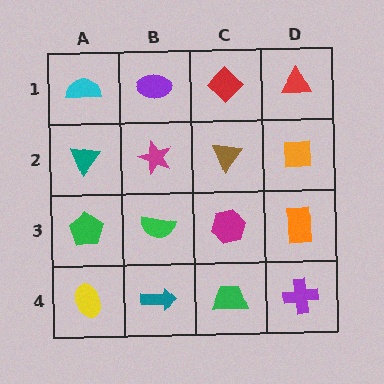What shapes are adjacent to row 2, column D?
A red triangle (row 1, column D), an orange rectangle (row 3, column D), a brown triangle (row 2, column C).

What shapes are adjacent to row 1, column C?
A brown triangle (row 2, column C), a purple ellipse (row 1, column B), a red triangle (row 1, column D).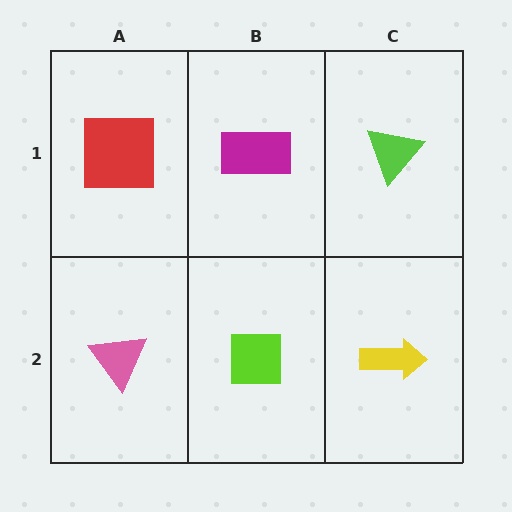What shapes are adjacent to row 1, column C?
A yellow arrow (row 2, column C), a magenta rectangle (row 1, column B).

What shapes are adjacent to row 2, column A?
A red square (row 1, column A), a lime square (row 2, column B).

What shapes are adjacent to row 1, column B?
A lime square (row 2, column B), a red square (row 1, column A), a lime triangle (row 1, column C).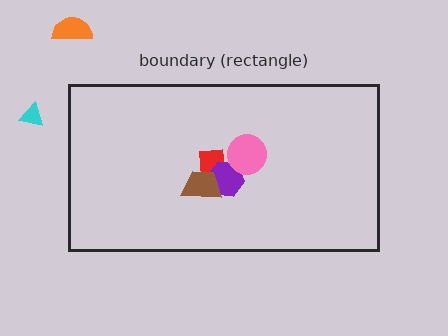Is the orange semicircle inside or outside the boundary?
Outside.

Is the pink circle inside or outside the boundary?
Inside.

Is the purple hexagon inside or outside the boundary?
Inside.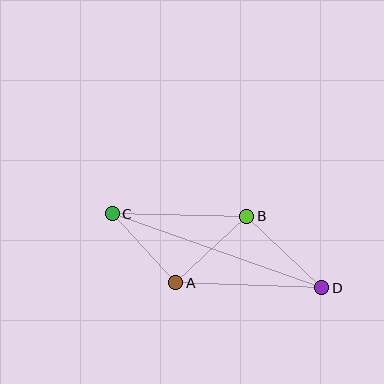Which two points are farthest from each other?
Points C and D are farthest from each other.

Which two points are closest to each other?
Points A and C are closest to each other.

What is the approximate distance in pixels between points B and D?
The distance between B and D is approximately 104 pixels.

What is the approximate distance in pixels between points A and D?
The distance between A and D is approximately 146 pixels.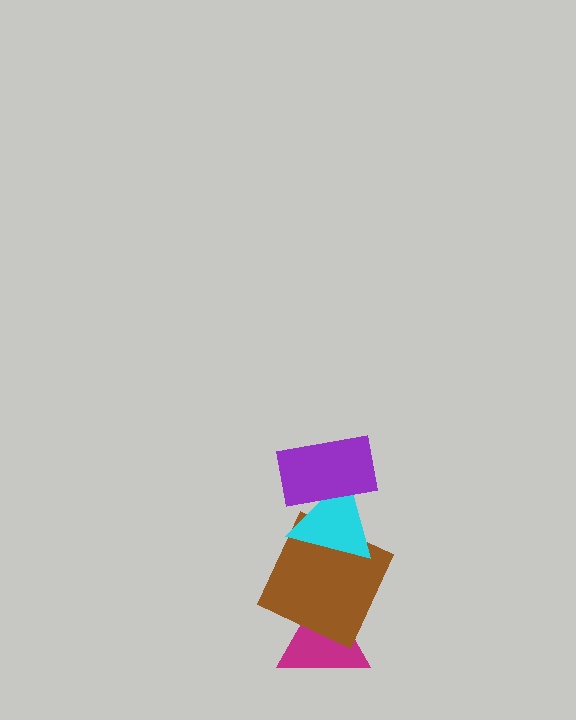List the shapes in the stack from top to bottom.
From top to bottom: the purple rectangle, the cyan triangle, the brown square, the magenta triangle.